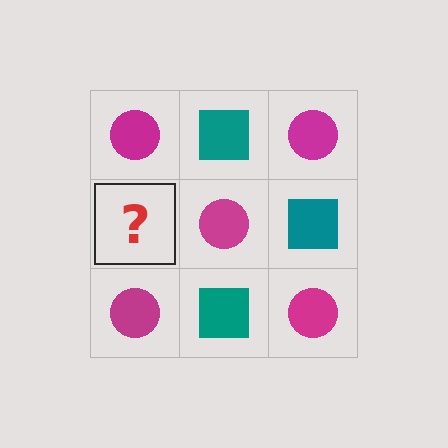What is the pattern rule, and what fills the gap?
The rule is that it alternates magenta circle and teal square in a checkerboard pattern. The gap should be filled with a teal square.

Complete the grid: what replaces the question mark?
The question mark should be replaced with a teal square.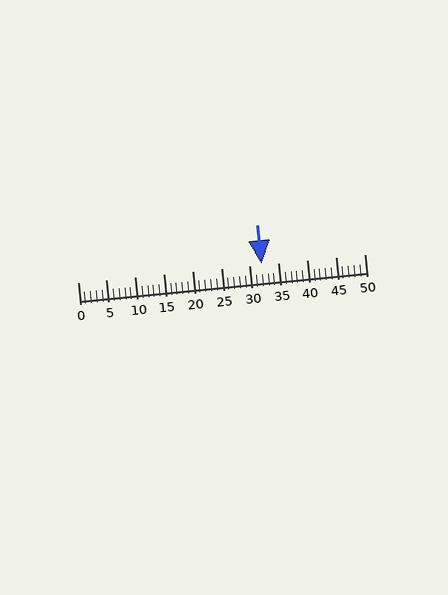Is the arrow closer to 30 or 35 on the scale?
The arrow is closer to 30.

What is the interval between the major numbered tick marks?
The major tick marks are spaced 5 units apart.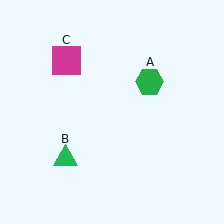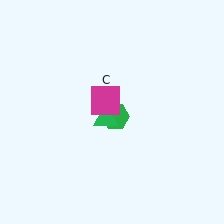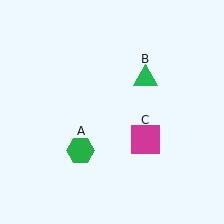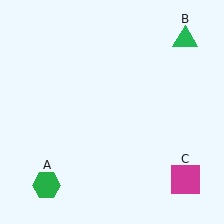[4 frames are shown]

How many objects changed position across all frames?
3 objects changed position: green hexagon (object A), green triangle (object B), magenta square (object C).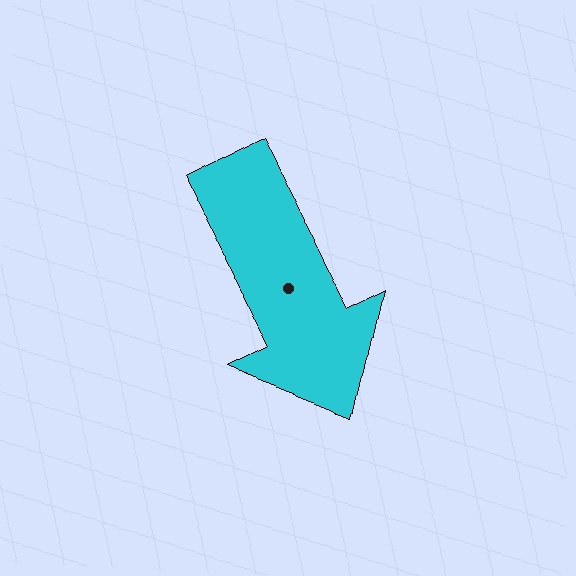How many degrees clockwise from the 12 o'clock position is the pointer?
Approximately 152 degrees.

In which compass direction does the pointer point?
Southeast.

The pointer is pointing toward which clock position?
Roughly 5 o'clock.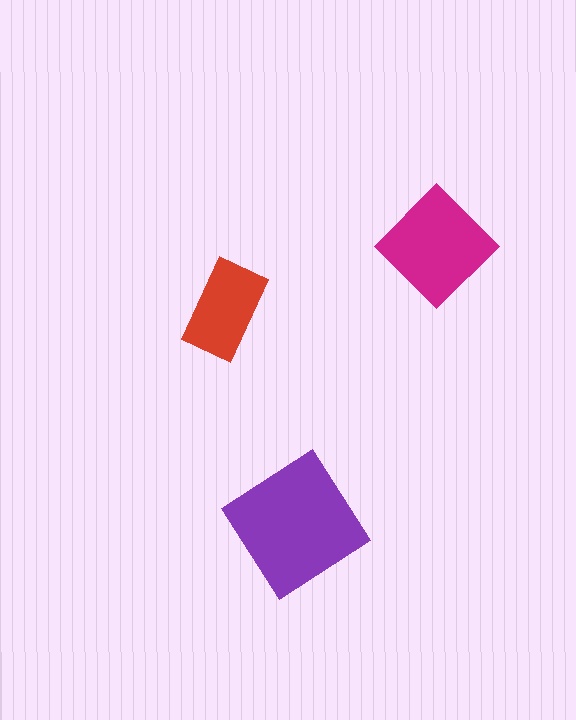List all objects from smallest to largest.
The red rectangle, the magenta diamond, the purple diamond.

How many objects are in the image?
There are 3 objects in the image.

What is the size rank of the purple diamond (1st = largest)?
1st.